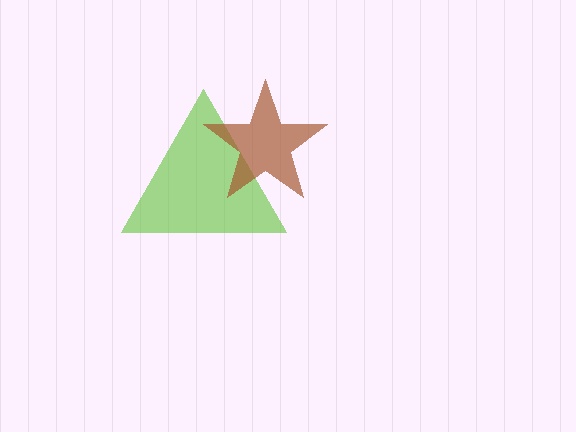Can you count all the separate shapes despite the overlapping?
Yes, there are 2 separate shapes.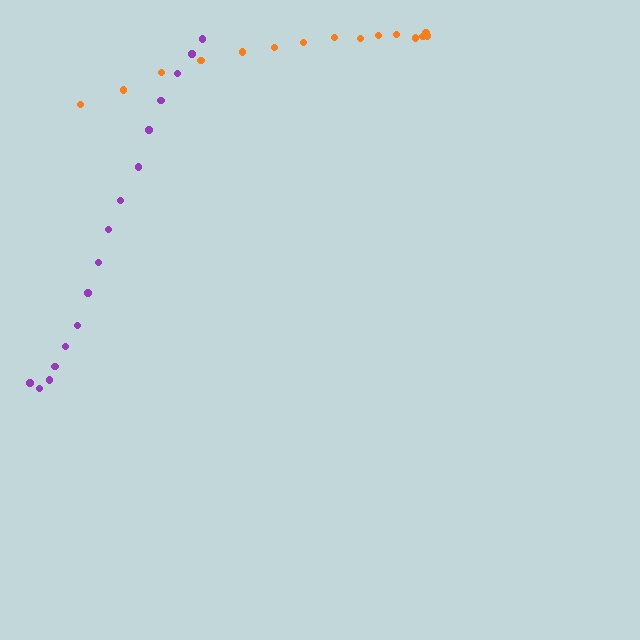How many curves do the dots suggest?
There are 2 distinct paths.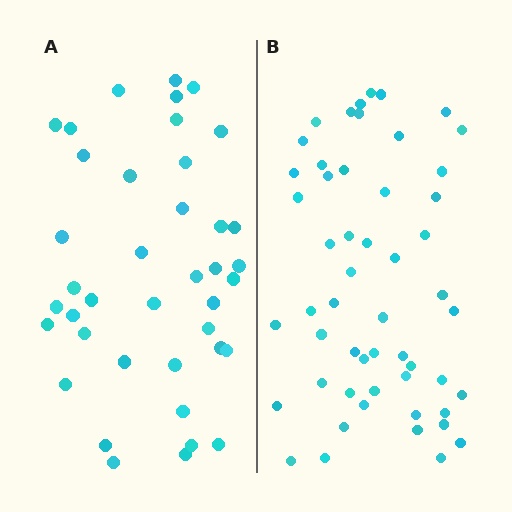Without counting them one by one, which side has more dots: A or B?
Region B (the right region) has more dots.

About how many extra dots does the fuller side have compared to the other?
Region B has approximately 15 more dots than region A.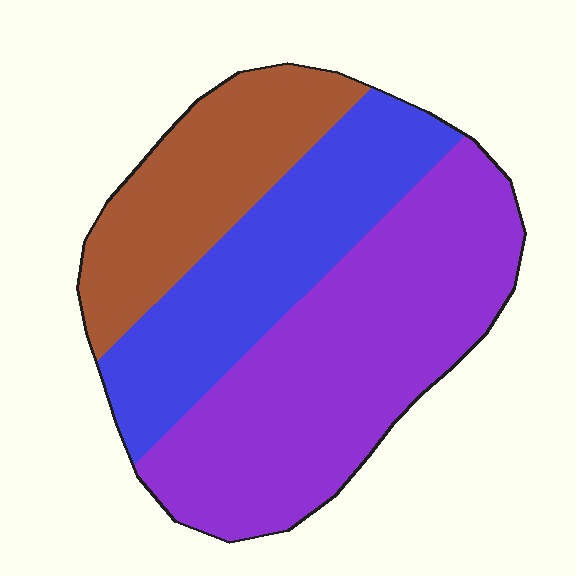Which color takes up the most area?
Purple, at roughly 45%.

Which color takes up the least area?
Brown, at roughly 25%.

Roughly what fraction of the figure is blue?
Blue covers roughly 30% of the figure.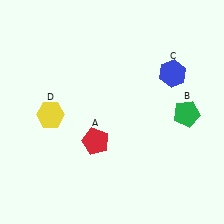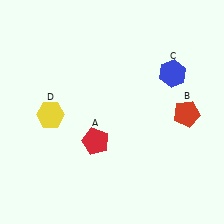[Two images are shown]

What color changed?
The pentagon (B) changed from green in Image 1 to red in Image 2.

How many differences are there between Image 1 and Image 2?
There is 1 difference between the two images.